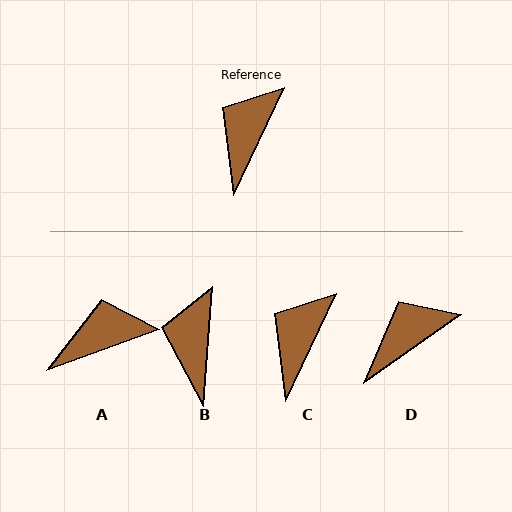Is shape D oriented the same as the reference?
No, it is off by about 29 degrees.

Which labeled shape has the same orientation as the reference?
C.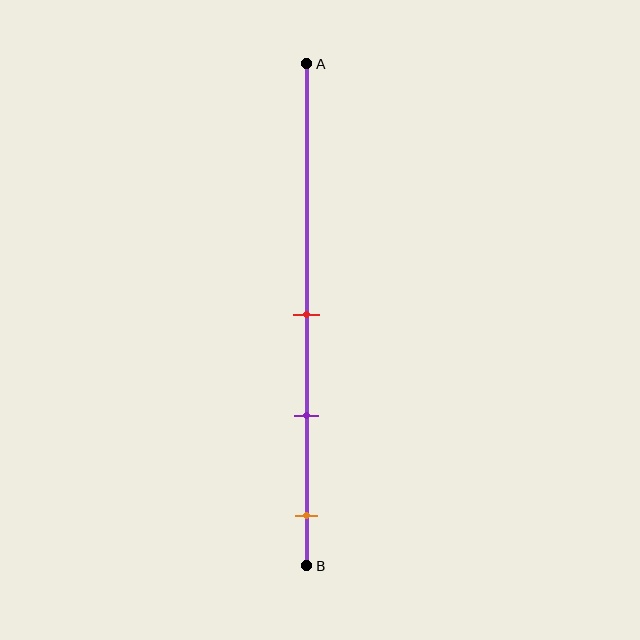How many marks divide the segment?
There are 3 marks dividing the segment.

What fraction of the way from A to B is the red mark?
The red mark is approximately 50% (0.5) of the way from A to B.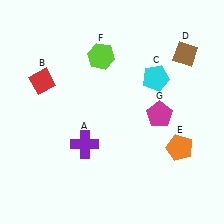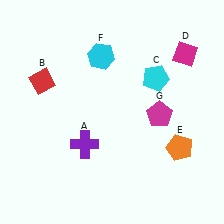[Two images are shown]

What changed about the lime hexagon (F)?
In Image 1, F is lime. In Image 2, it changed to cyan.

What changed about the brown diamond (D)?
In Image 1, D is brown. In Image 2, it changed to magenta.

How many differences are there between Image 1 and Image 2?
There are 2 differences between the two images.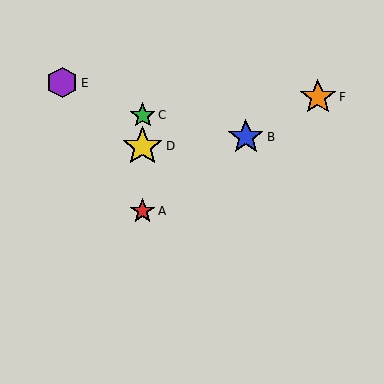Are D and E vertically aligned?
No, D is at x≈143 and E is at x≈62.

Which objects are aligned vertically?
Objects A, C, D are aligned vertically.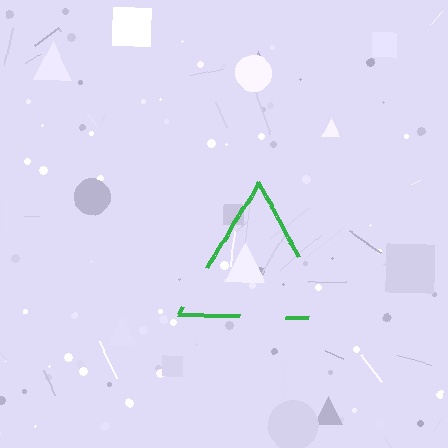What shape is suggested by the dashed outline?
The dashed outline suggests a triangle.